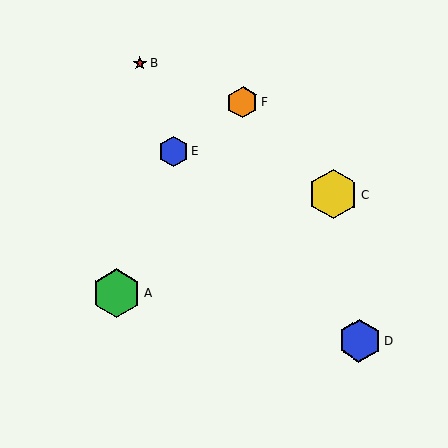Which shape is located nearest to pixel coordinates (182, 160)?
The blue hexagon (labeled E) at (174, 151) is nearest to that location.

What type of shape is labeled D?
Shape D is a blue hexagon.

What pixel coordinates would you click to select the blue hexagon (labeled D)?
Click at (359, 341) to select the blue hexagon D.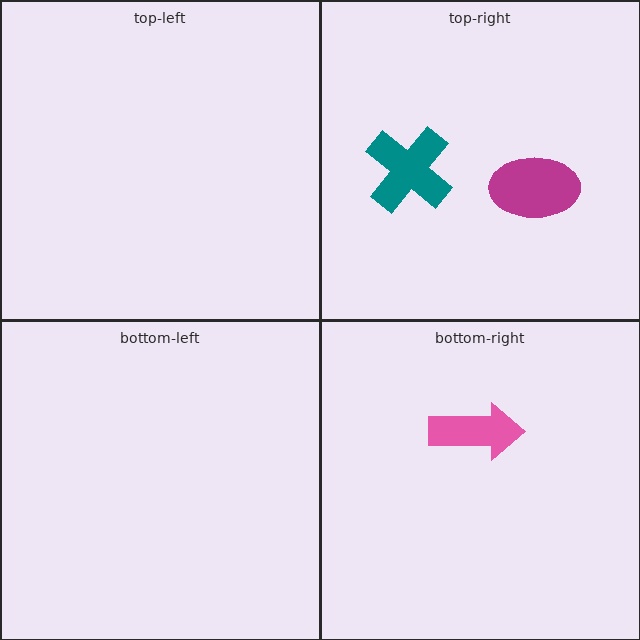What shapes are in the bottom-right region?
The pink arrow.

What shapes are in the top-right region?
The teal cross, the magenta ellipse.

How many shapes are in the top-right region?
2.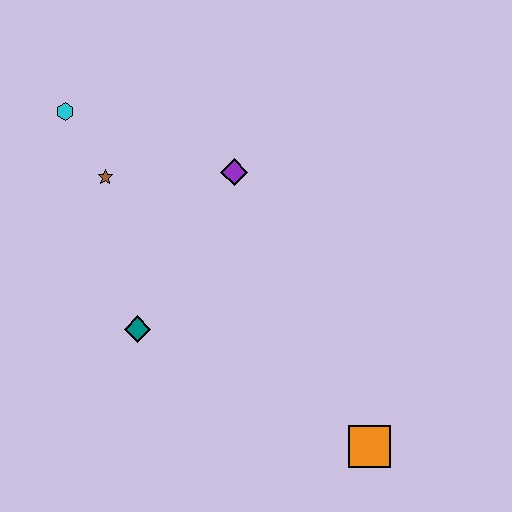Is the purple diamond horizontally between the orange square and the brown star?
Yes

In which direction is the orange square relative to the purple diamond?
The orange square is below the purple diamond.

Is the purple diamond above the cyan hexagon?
No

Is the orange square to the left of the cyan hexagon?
No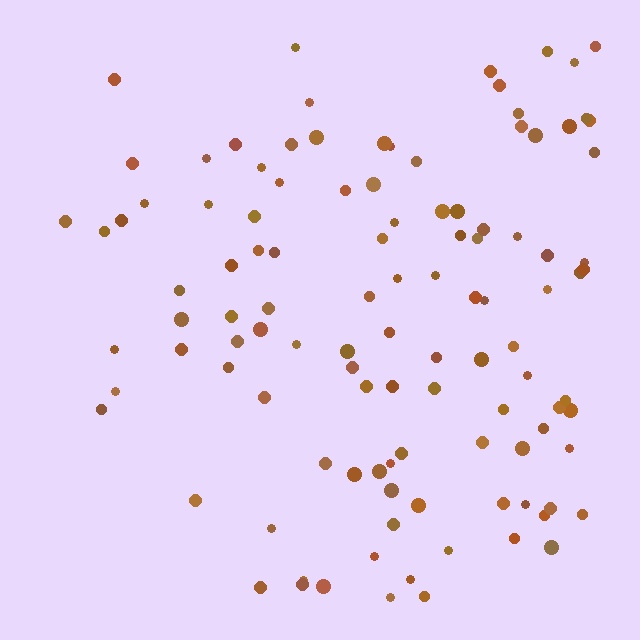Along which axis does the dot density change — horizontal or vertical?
Horizontal.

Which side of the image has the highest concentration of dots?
The right.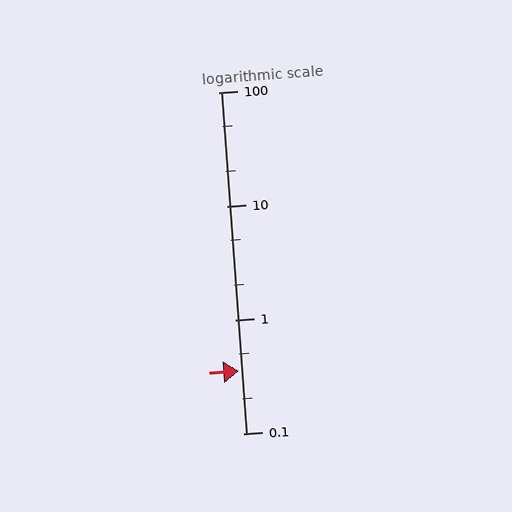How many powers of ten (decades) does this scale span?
The scale spans 3 decades, from 0.1 to 100.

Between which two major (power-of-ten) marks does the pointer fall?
The pointer is between 0.1 and 1.